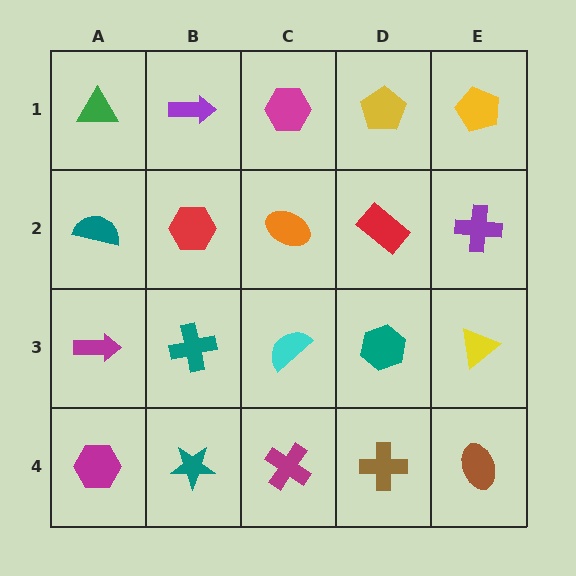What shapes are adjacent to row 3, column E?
A purple cross (row 2, column E), a brown ellipse (row 4, column E), a teal hexagon (row 3, column D).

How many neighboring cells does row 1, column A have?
2.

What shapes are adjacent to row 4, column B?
A teal cross (row 3, column B), a magenta hexagon (row 4, column A), a magenta cross (row 4, column C).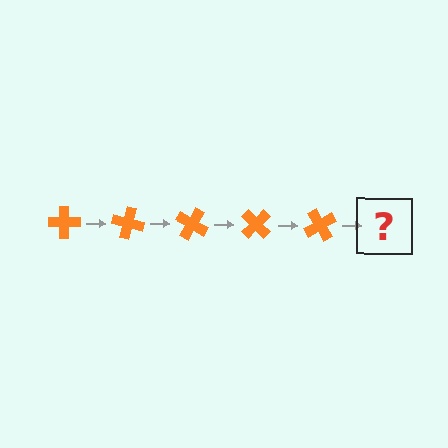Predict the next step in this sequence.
The next step is an orange cross rotated 75 degrees.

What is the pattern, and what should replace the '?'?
The pattern is that the cross rotates 15 degrees each step. The '?' should be an orange cross rotated 75 degrees.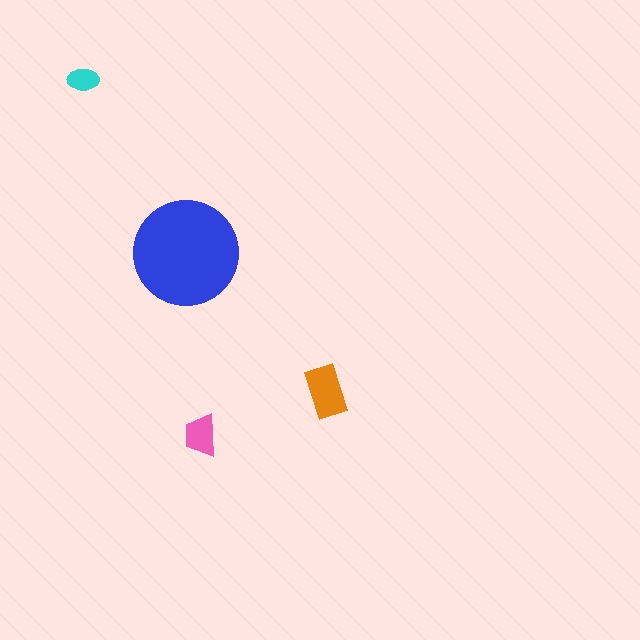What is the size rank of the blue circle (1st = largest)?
1st.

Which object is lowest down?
The pink trapezoid is bottommost.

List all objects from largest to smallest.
The blue circle, the orange rectangle, the pink trapezoid, the cyan ellipse.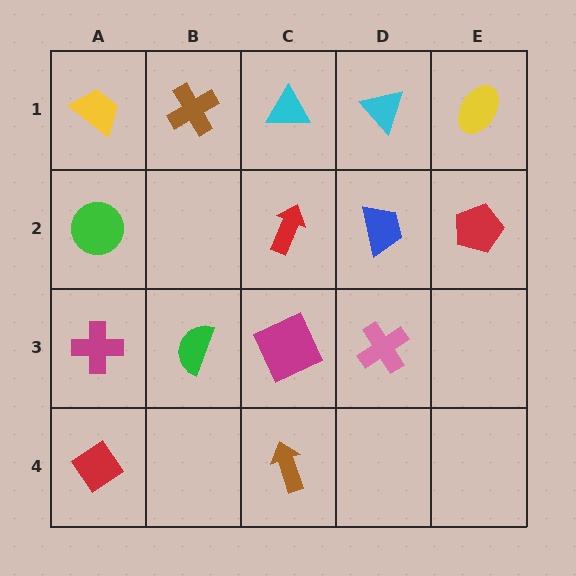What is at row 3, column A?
A magenta cross.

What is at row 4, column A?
A red diamond.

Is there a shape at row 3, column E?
No, that cell is empty.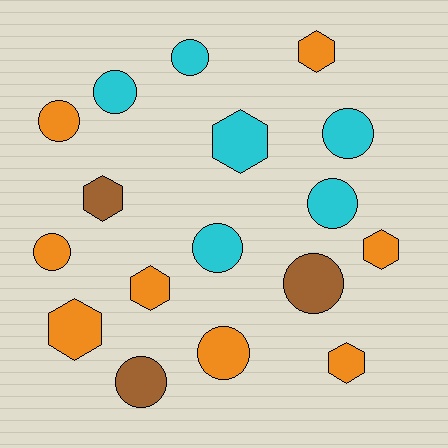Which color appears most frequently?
Orange, with 8 objects.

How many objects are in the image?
There are 17 objects.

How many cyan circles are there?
There are 5 cyan circles.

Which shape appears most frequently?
Circle, with 10 objects.